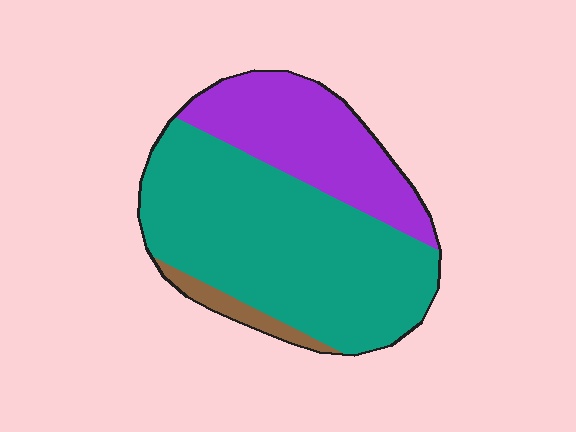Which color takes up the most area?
Teal, at roughly 65%.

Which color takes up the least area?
Brown, at roughly 5%.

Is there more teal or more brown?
Teal.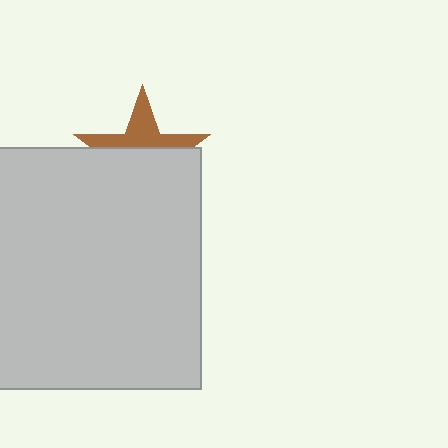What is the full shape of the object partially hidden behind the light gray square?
The partially hidden object is a brown star.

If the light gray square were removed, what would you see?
You would see the complete brown star.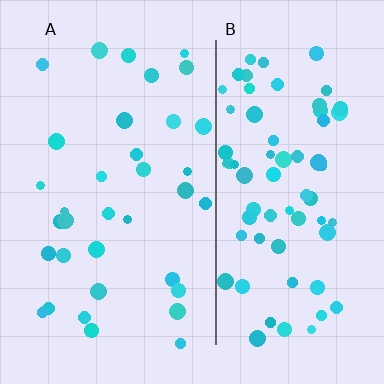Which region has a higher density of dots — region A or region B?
B (the right).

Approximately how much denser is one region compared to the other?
Approximately 2.1× — region B over region A.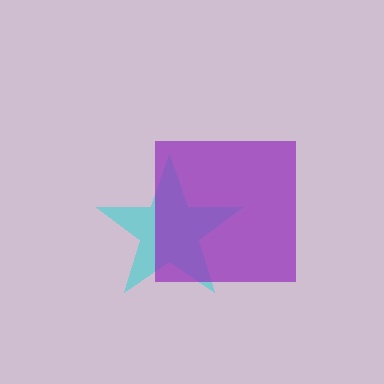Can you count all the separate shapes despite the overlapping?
Yes, there are 2 separate shapes.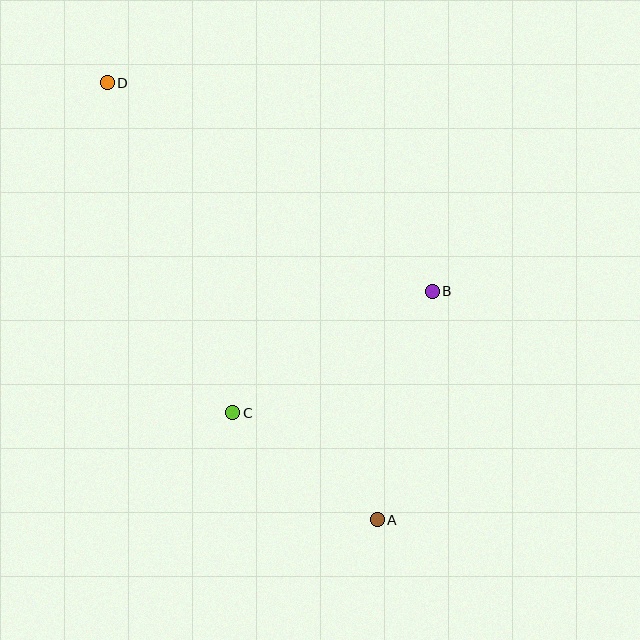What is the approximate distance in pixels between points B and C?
The distance between B and C is approximately 234 pixels.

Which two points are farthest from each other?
Points A and D are farthest from each other.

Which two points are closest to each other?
Points A and C are closest to each other.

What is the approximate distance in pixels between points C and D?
The distance between C and D is approximately 353 pixels.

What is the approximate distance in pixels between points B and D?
The distance between B and D is approximately 386 pixels.